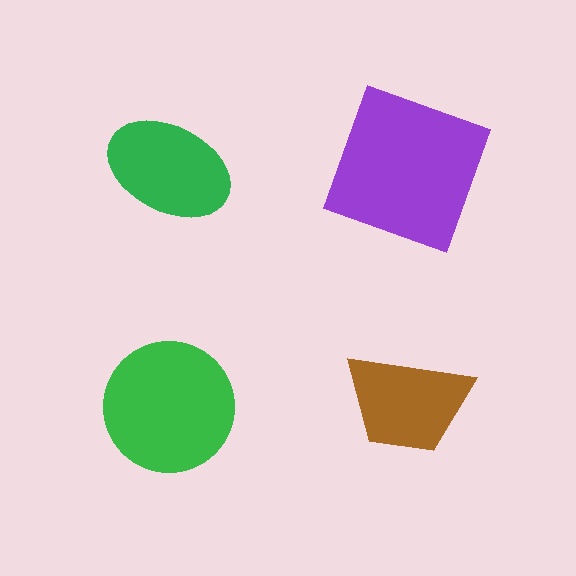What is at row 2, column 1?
A green circle.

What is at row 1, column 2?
A purple square.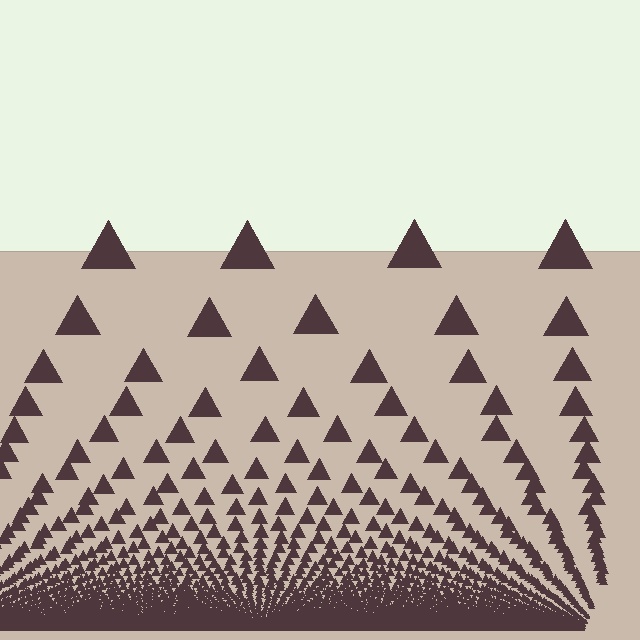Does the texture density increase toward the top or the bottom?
Density increases toward the bottom.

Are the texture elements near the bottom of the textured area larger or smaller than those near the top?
Smaller. The gradient is inverted — elements near the bottom are smaller and denser.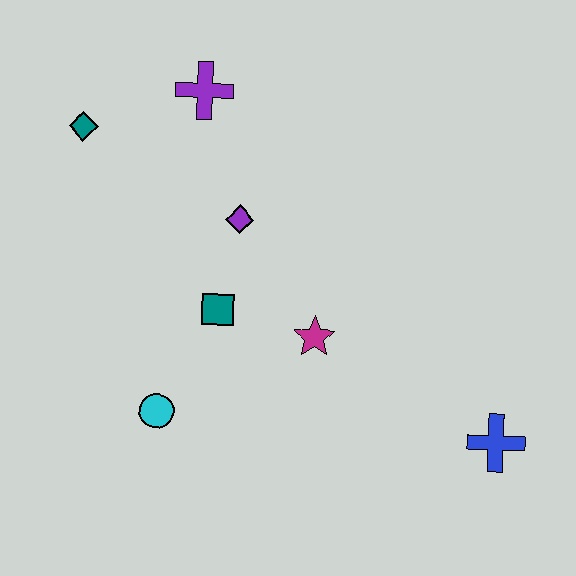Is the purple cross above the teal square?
Yes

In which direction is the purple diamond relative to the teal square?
The purple diamond is above the teal square.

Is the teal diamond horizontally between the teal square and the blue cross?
No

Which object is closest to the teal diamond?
The purple cross is closest to the teal diamond.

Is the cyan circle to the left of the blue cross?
Yes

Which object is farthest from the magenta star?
The teal diamond is farthest from the magenta star.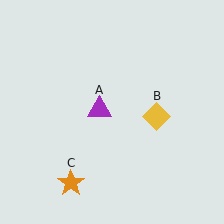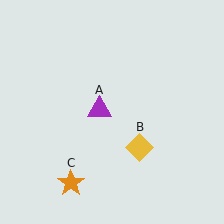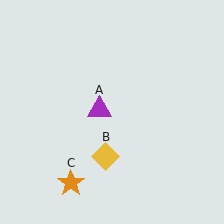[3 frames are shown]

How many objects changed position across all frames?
1 object changed position: yellow diamond (object B).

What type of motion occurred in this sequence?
The yellow diamond (object B) rotated clockwise around the center of the scene.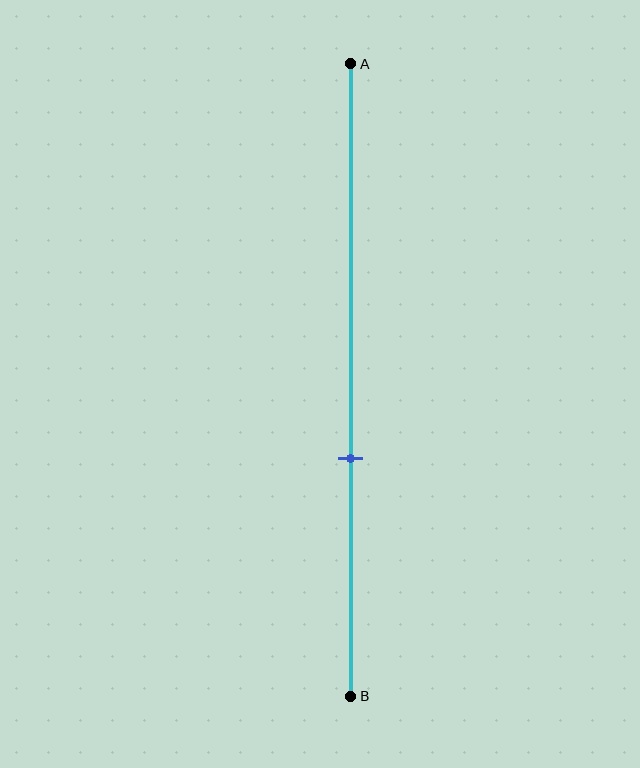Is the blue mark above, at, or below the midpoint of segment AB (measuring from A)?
The blue mark is below the midpoint of segment AB.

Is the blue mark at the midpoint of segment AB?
No, the mark is at about 60% from A, not at the 50% midpoint.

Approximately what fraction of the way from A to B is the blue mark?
The blue mark is approximately 60% of the way from A to B.